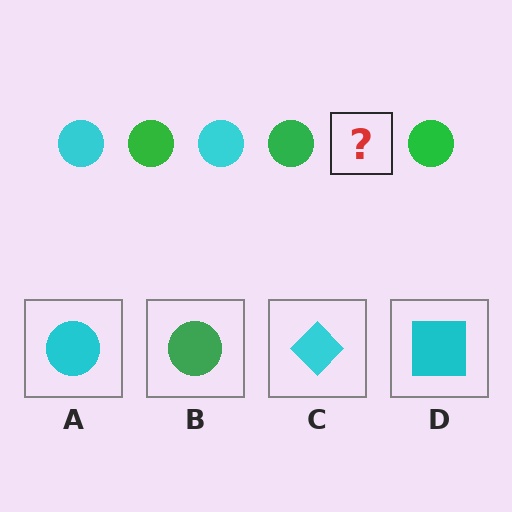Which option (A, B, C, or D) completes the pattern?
A.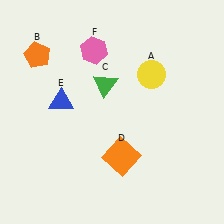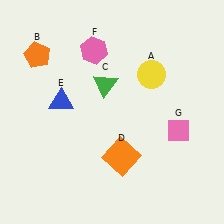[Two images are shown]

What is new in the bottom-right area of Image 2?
A pink diamond (G) was added in the bottom-right area of Image 2.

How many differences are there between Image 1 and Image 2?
There is 1 difference between the two images.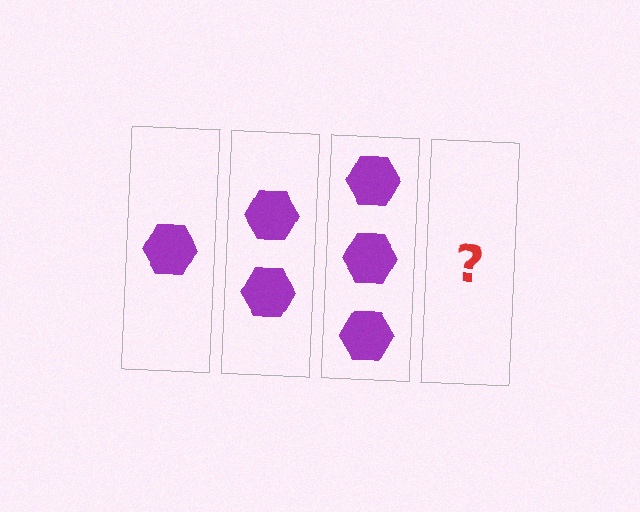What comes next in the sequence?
The next element should be 4 hexagons.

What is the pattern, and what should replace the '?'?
The pattern is that each step adds one more hexagon. The '?' should be 4 hexagons.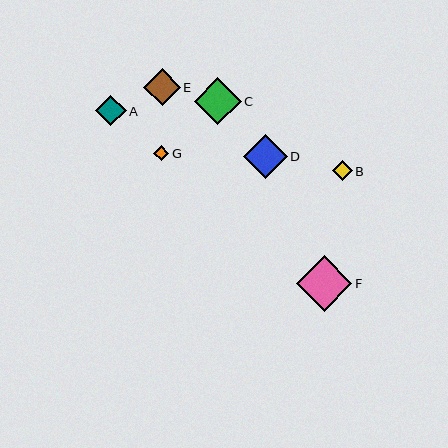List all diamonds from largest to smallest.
From largest to smallest: F, C, D, E, A, B, G.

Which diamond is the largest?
Diamond F is the largest with a size of approximately 55 pixels.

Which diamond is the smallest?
Diamond G is the smallest with a size of approximately 15 pixels.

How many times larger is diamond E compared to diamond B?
Diamond E is approximately 1.9 times the size of diamond B.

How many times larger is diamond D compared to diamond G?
Diamond D is approximately 2.9 times the size of diamond G.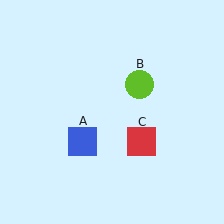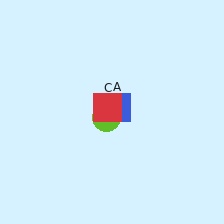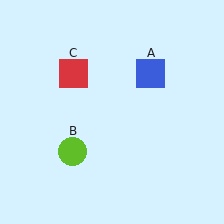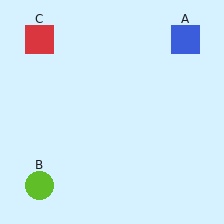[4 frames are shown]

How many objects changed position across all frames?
3 objects changed position: blue square (object A), lime circle (object B), red square (object C).